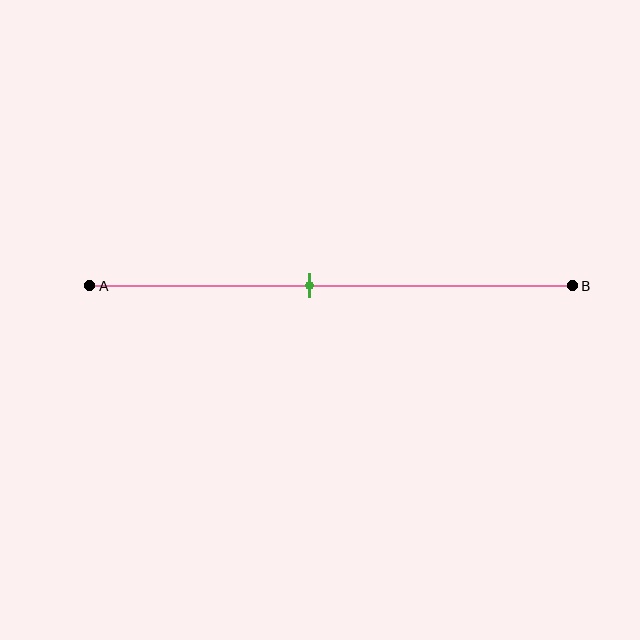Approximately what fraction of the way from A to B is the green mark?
The green mark is approximately 45% of the way from A to B.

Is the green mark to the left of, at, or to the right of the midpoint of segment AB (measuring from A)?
The green mark is to the left of the midpoint of segment AB.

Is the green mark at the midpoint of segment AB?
No, the mark is at about 45% from A, not at the 50% midpoint.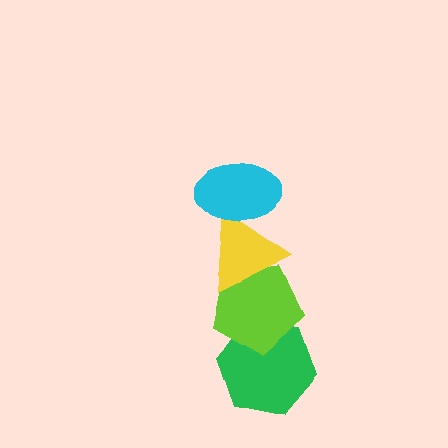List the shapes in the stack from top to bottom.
From top to bottom: the cyan ellipse, the yellow triangle, the lime pentagon, the green hexagon.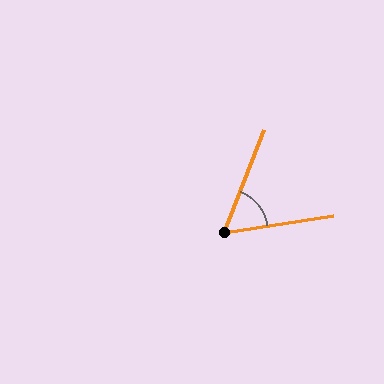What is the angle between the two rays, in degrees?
Approximately 60 degrees.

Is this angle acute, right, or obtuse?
It is acute.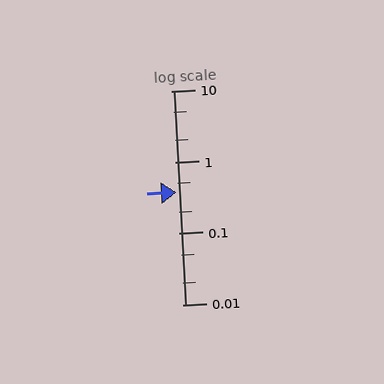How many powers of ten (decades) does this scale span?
The scale spans 3 decades, from 0.01 to 10.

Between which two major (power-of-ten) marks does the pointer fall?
The pointer is between 0.1 and 1.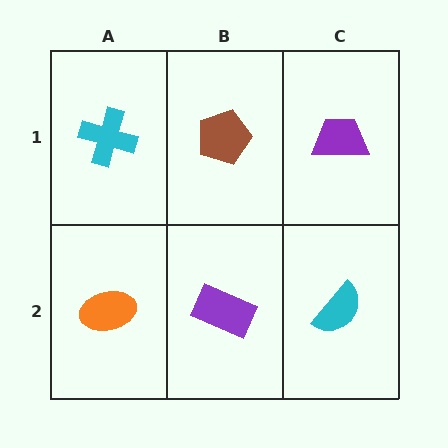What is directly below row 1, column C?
A cyan semicircle.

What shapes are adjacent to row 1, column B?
A purple rectangle (row 2, column B), a cyan cross (row 1, column A), a purple trapezoid (row 1, column C).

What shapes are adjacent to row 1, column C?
A cyan semicircle (row 2, column C), a brown pentagon (row 1, column B).